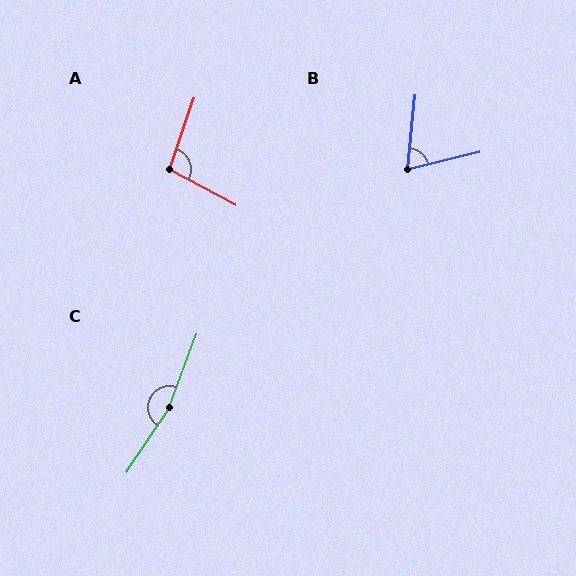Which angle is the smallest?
B, at approximately 70 degrees.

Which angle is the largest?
C, at approximately 167 degrees.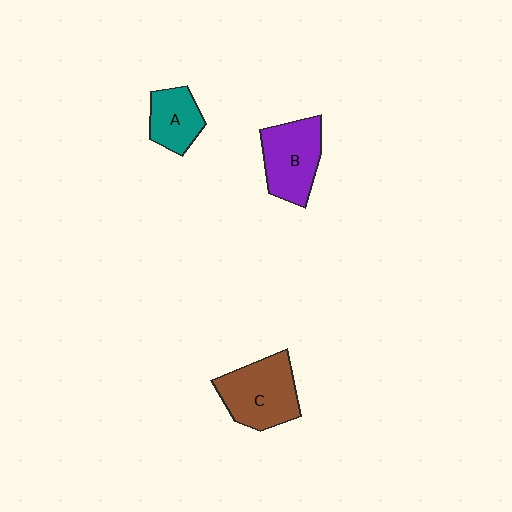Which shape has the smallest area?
Shape A (teal).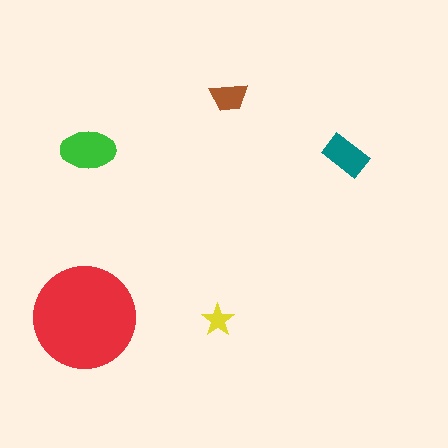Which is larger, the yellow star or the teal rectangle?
The teal rectangle.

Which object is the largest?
The red circle.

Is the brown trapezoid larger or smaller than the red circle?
Smaller.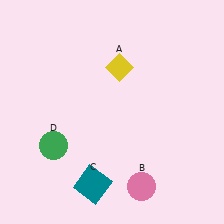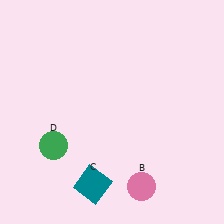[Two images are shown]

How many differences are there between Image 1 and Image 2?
There is 1 difference between the two images.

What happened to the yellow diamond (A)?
The yellow diamond (A) was removed in Image 2. It was in the top-right area of Image 1.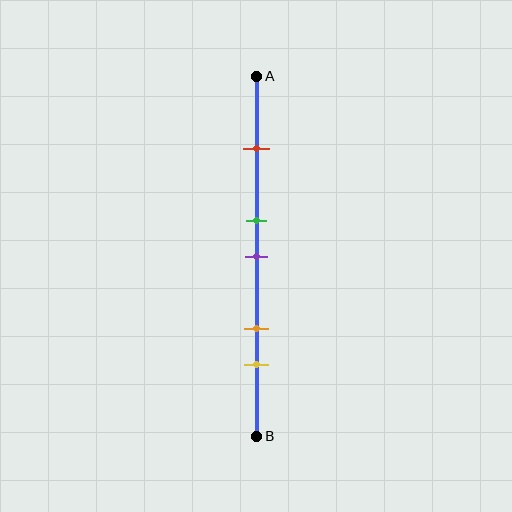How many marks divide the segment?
There are 5 marks dividing the segment.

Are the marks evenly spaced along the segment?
No, the marks are not evenly spaced.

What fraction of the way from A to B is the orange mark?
The orange mark is approximately 70% (0.7) of the way from A to B.